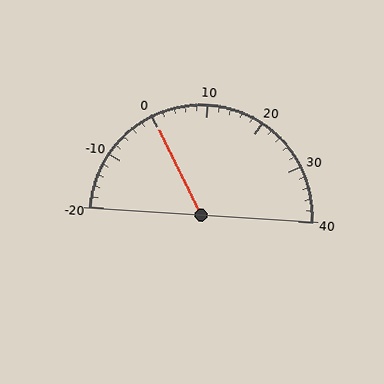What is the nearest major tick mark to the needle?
The nearest major tick mark is 0.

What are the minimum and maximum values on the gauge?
The gauge ranges from -20 to 40.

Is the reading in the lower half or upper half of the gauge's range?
The reading is in the lower half of the range (-20 to 40).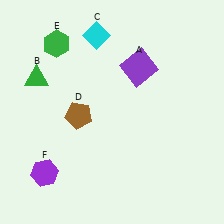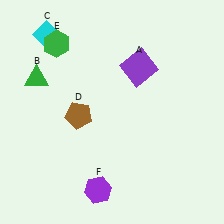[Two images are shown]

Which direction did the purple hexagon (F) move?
The purple hexagon (F) moved right.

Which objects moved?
The objects that moved are: the cyan diamond (C), the purple hexagon (F).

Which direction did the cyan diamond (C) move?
The cyan diamond (C) moved left.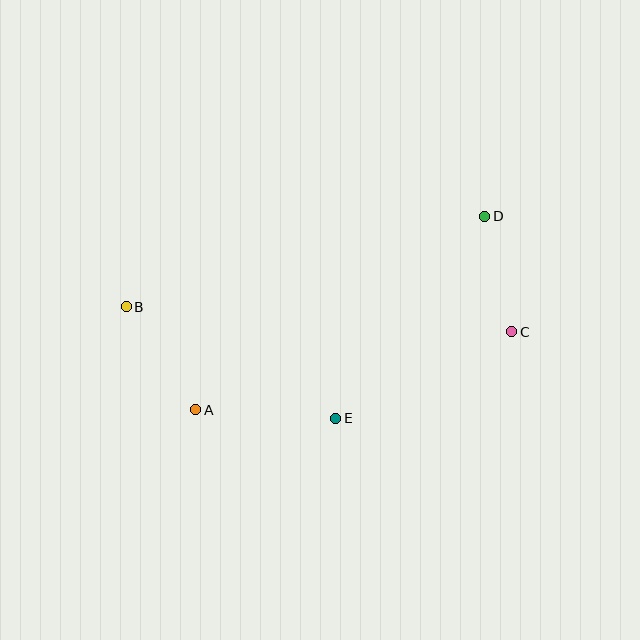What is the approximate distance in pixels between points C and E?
The distance between C and E is approximately 196 pixels.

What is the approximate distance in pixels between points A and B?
The distance between A and B is approximately 124 pixels.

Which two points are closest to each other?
Points C and D are closest to each other.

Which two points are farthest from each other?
Points B and C are farthest from each other.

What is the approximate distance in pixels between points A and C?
The distance between A and C is approximately 326 pixels.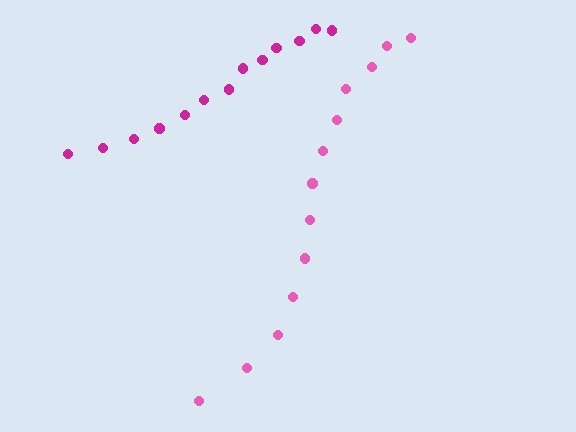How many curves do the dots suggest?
There are 2 distinct paths.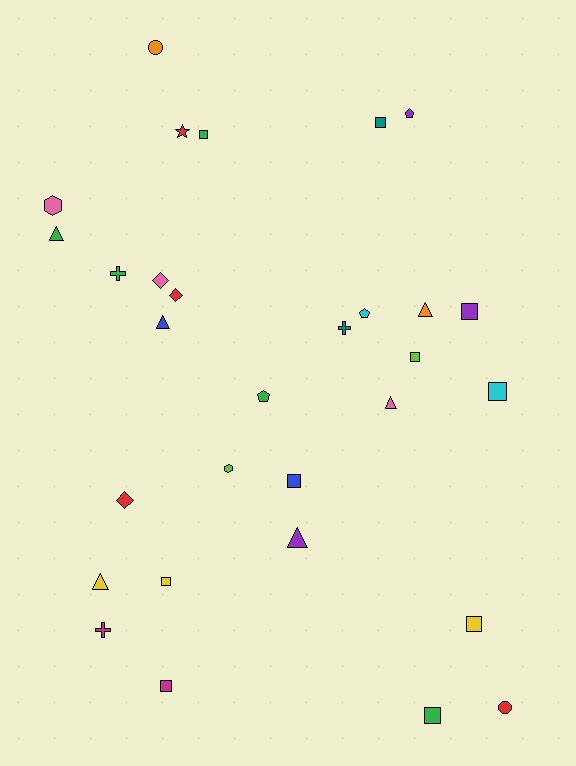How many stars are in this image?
There is 1 star.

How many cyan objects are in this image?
There are 2 cyan objects.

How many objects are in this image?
There are 30 objects.